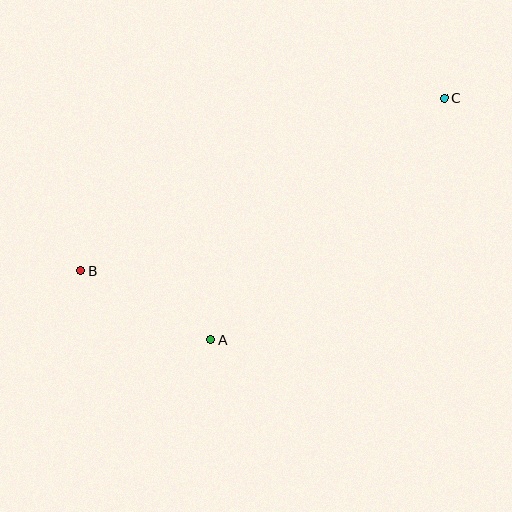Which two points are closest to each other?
Points A and B are closest to each other.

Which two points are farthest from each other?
Points B and C are farthest from each other.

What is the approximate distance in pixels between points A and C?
The distance between A and C is approximately 336 pixels.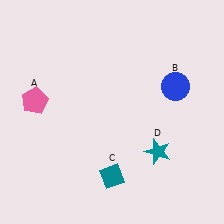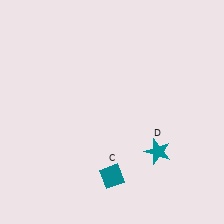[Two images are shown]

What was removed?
The blue circle (B), the pink pentagon (A) were removed in Image 2.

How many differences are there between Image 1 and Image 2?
There are 2 differences between the two images.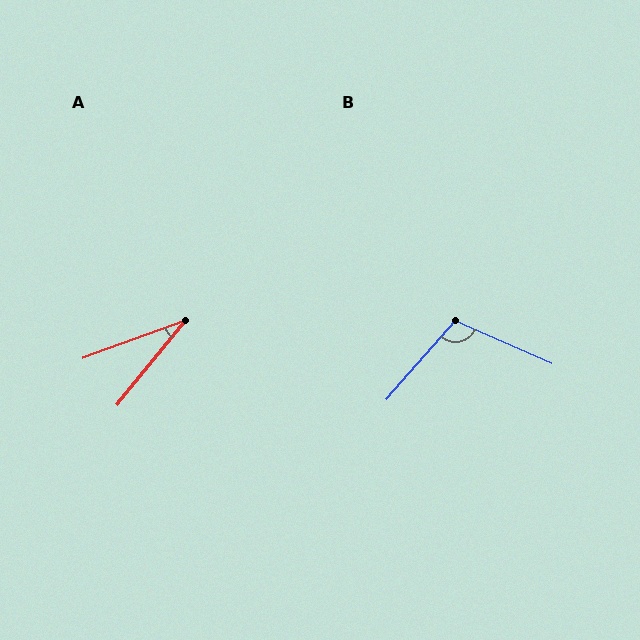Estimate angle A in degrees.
Approximately 31 degrees.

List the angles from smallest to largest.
A (31°), B (107°).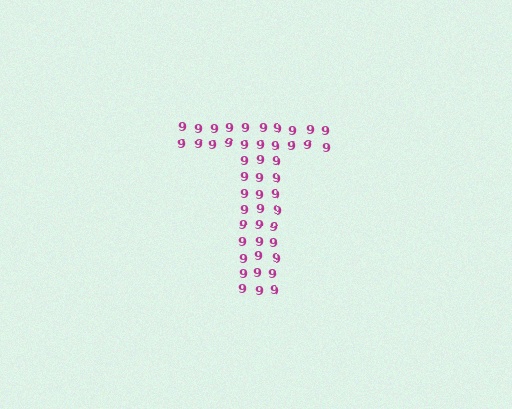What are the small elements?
The small elements are digit 9's.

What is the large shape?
The large shape is the letter T.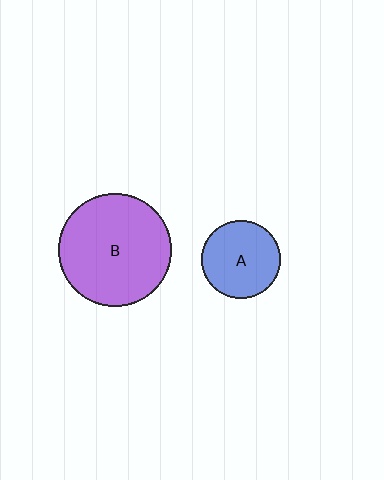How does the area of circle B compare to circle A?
Approximately 2.1 times.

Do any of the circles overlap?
No, none of the circles overlap.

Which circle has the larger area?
Circle B (purple).